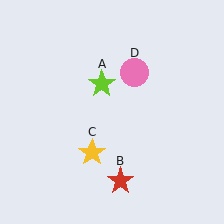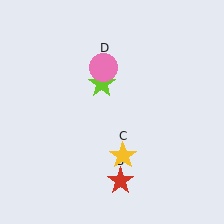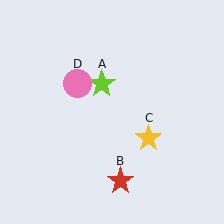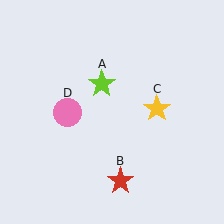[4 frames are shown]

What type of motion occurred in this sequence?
The yellow star (object C), pink circle (object D) rotated counterclockwise around the center of the scene.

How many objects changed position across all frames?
2 objects changed position: yellow star (object C), pink circle (object D).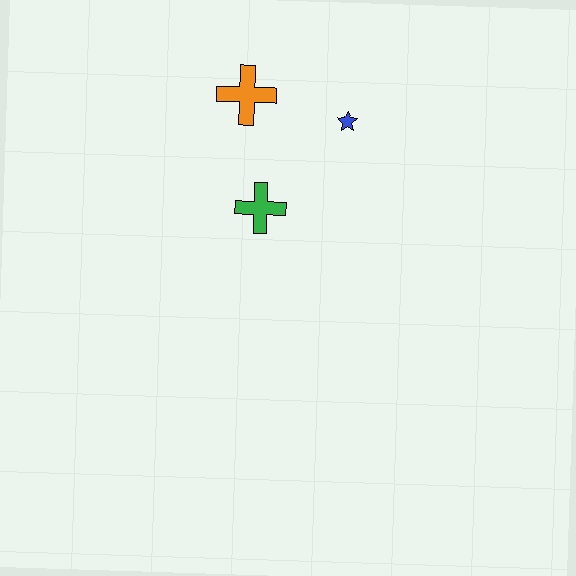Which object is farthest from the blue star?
The green cross is farthest from the blue star.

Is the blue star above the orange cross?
No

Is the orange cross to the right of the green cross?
No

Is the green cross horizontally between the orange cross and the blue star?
Yes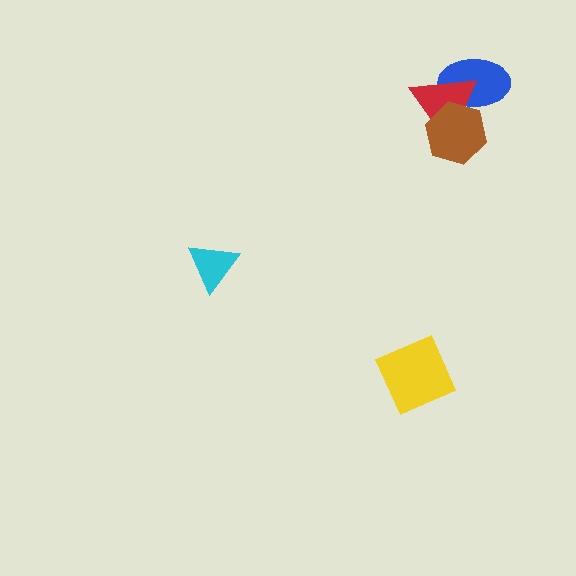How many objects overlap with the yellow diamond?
0 objects overlap with the yellow diamond.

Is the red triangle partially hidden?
Yes, it is partially covered by another shape.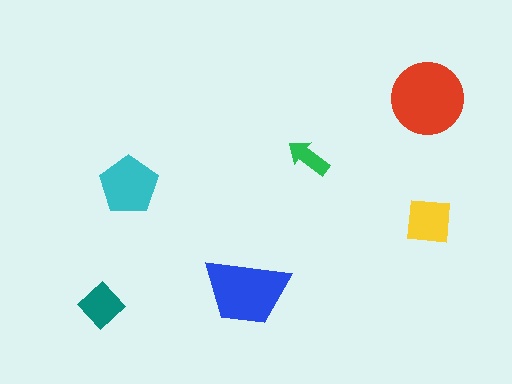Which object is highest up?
The red circle is topmost.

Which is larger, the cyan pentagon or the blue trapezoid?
The blue trapezoid.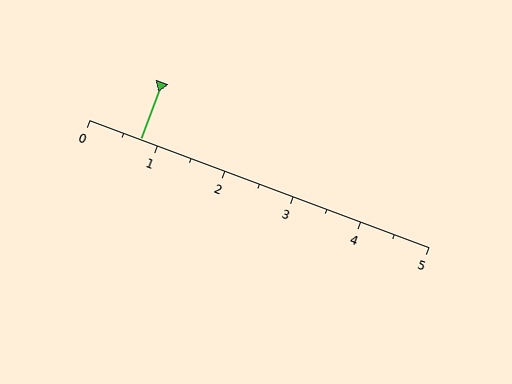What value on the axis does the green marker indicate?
The marker indicates approximately 0.8.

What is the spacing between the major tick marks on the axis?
The major ticks are spaced 1 apart.